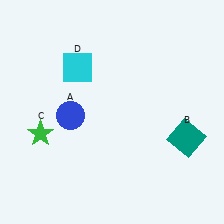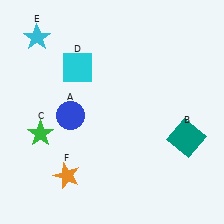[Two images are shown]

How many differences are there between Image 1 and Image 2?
There are 2 differences between the two images.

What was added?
A cyan star (E), an orange star (F) were added in Image 2.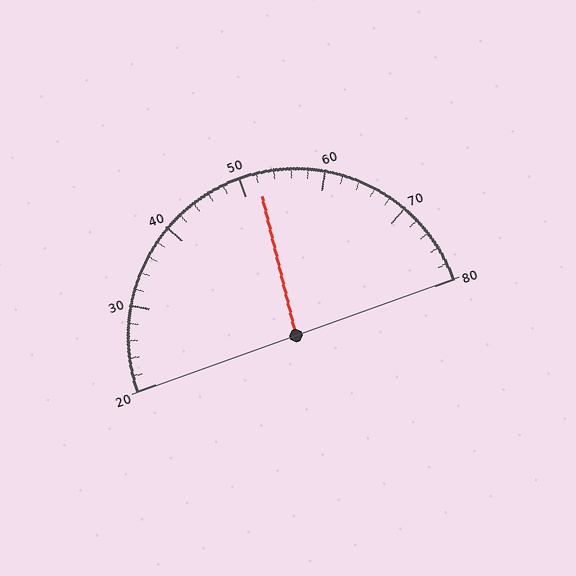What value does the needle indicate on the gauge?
The needle indicates approximately 52.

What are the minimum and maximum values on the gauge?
The gauge ranges from 20 to 80.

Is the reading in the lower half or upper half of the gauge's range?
The reading is in the upper half of the range (20 to 80).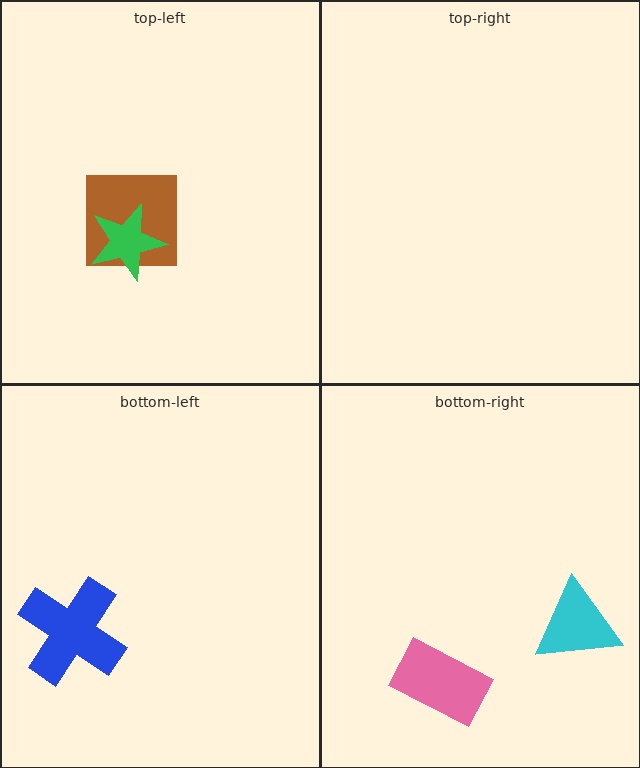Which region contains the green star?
The top-left region.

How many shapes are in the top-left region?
2.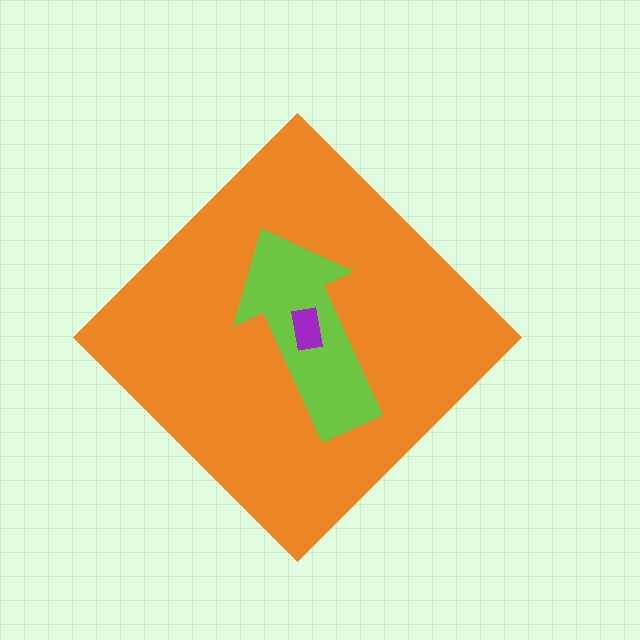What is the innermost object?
The purple rectangle.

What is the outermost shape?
The orange diamond.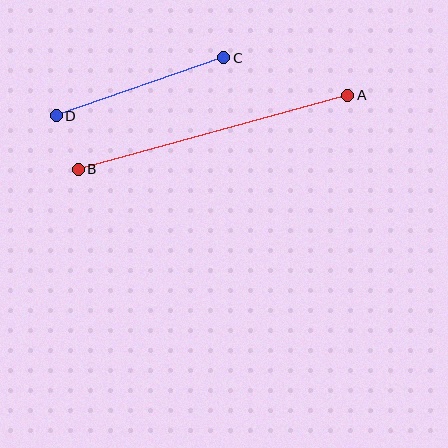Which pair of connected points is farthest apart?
Points A and B are farthest apart.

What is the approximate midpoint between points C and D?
The midpoint is at approximately (140, 87) pixels.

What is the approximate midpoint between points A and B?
The midpoint is at approximately (213, 132) pixels.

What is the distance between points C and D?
The distance is approximately 178 pixels.